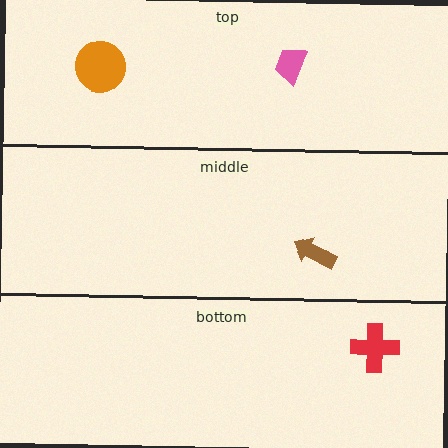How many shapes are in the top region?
2.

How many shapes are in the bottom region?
1.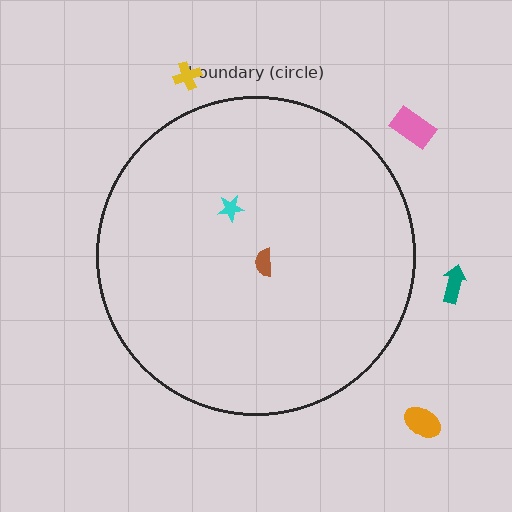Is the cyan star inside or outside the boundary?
Inside.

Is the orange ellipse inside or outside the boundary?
Outside.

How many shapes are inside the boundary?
2 inside, 4 outside.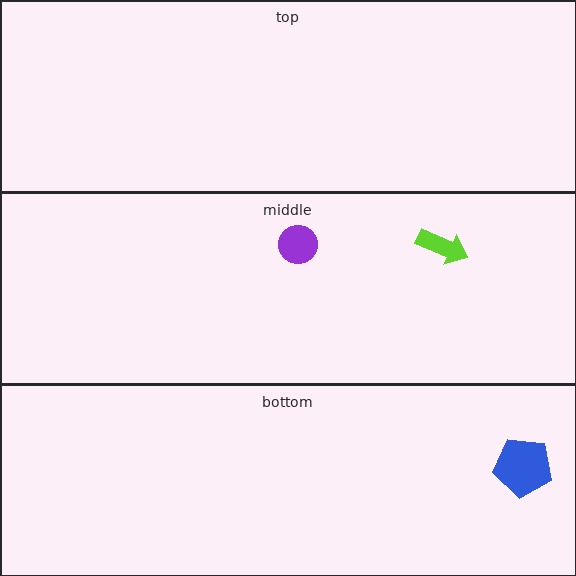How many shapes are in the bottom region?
1.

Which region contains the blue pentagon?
The bottom region.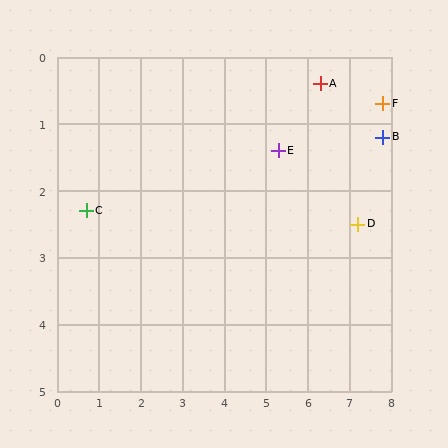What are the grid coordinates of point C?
Point C is at approximately (0.7, 2.3).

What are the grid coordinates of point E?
Point E is at approximately (5.3, 1.4).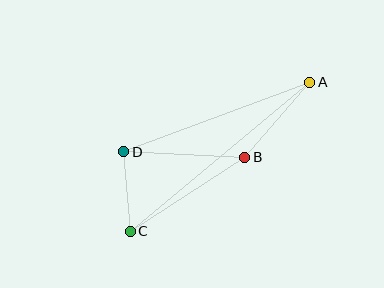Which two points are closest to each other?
Points C and D are closest to each other.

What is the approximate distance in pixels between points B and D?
The distance between B and D is approximately 121 pixels.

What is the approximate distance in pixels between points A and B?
The distance between A and B is approximately 99 pixels.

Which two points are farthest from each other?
Points A and C are farthest from each other.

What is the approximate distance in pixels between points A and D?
The distance between A and D is approximately 198 pixels.